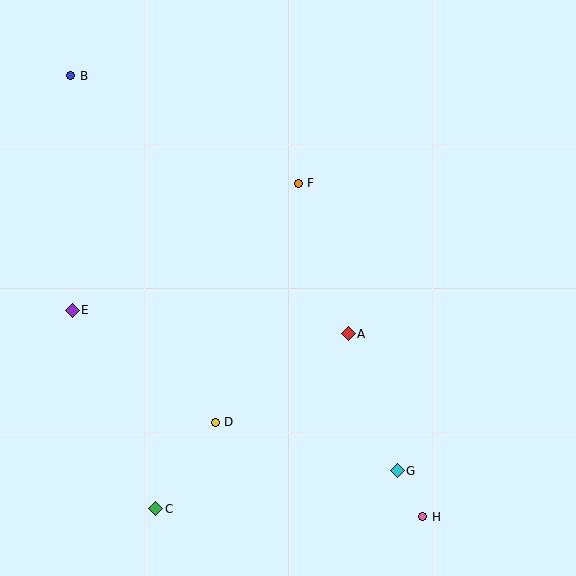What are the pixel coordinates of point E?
Point E is at (72, 310).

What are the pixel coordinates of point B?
Point B is at (71, 76).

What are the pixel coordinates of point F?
Point F is at (298, 183).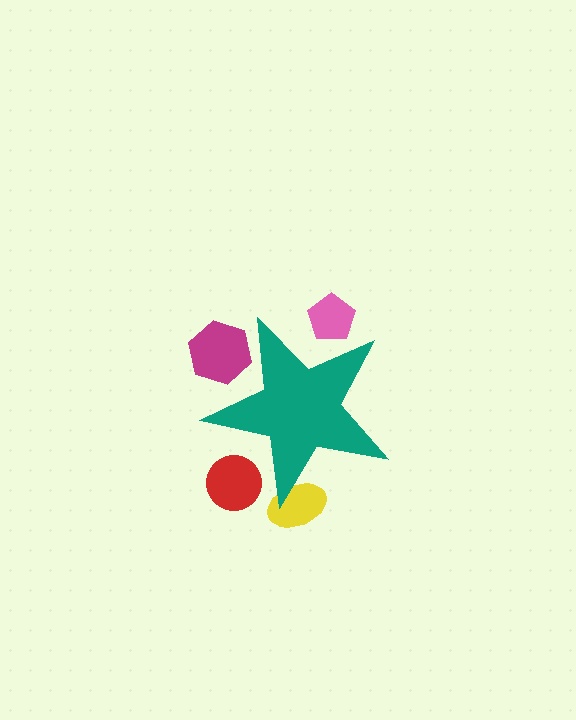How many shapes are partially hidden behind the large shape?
4 shapes are partially hidden.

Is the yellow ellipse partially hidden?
Yes, the yellow ellipse is partially hidden behind the teal star.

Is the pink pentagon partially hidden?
Yes, the pink pentagon is partially hidden behind the teal star.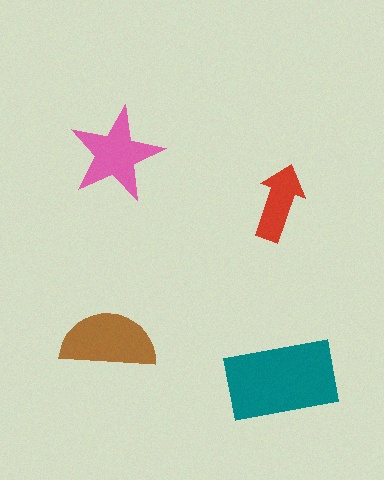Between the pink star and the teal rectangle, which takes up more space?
The teal rectangle.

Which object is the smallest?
The red arrow.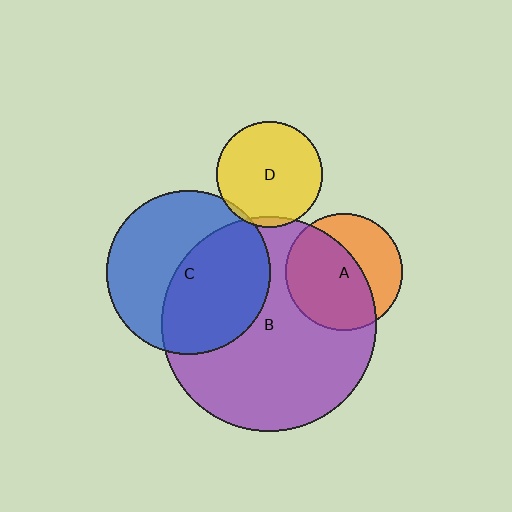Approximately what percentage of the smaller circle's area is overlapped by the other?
Approximately 65%.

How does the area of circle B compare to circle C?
Approximately 1.7 times.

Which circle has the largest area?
Circle B (purple).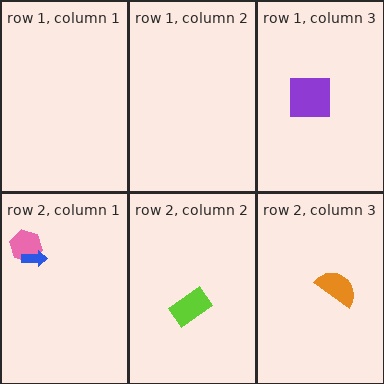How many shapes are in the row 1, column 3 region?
1.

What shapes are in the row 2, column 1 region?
The pink hexagon, the blue arrow.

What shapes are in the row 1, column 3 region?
The purple square.